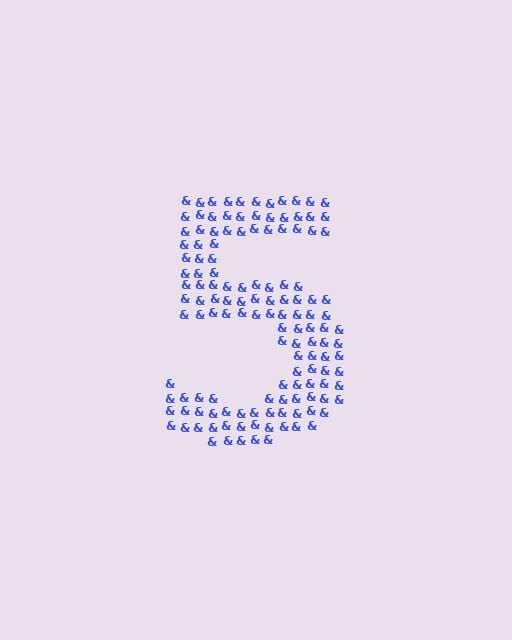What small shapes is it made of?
It is made of small ampersands.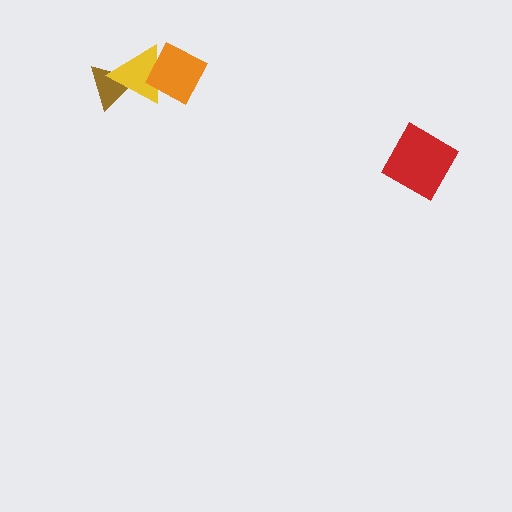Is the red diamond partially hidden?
No, no other shape covers it.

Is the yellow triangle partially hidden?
Yes, it is partially covered by another shape.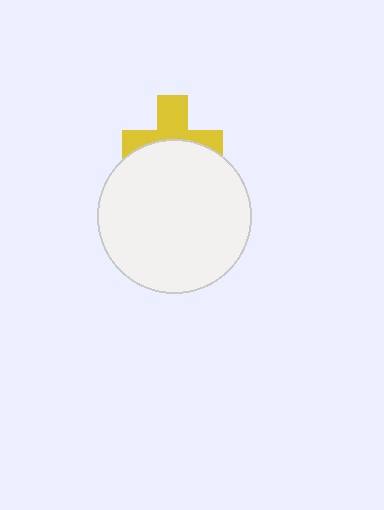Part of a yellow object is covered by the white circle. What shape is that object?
It is a cross.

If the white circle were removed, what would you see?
You would see the complete yellow cross.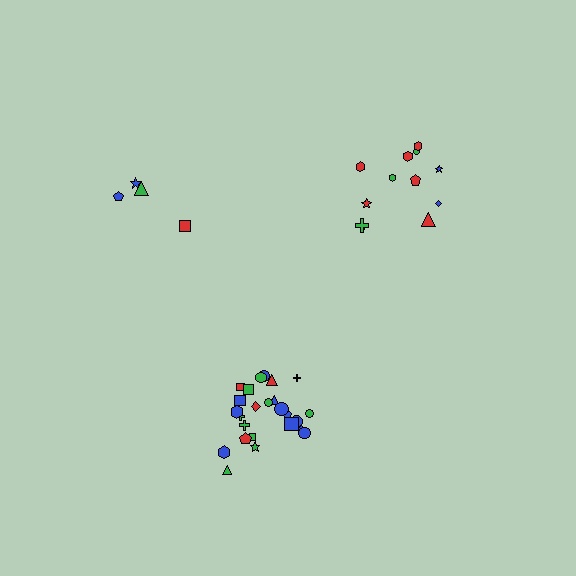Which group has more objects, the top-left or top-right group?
The top-right group.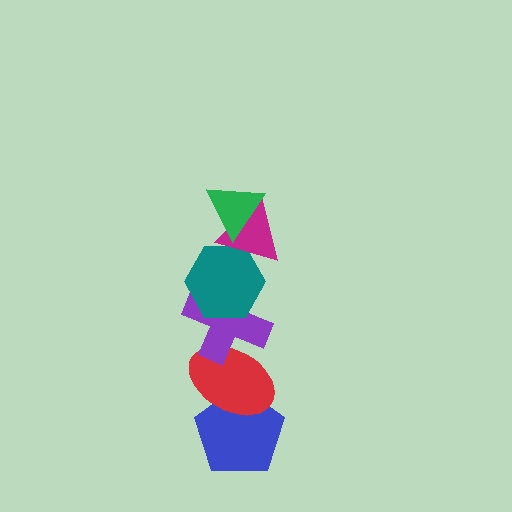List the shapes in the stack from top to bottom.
From top to bottom: the green triangle, the magenta triangle, the teal hexagon, the purple cross, the red ellipse, the blue pentagon.